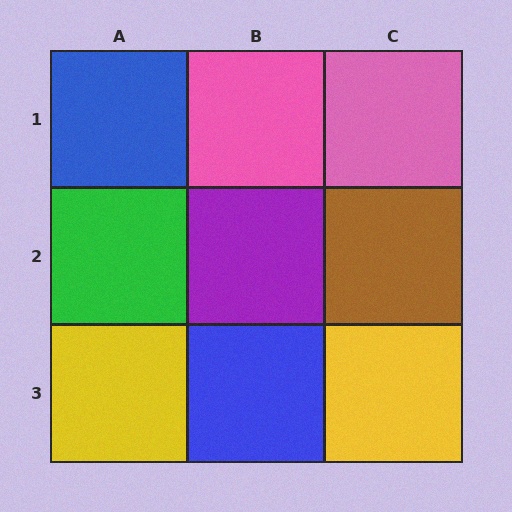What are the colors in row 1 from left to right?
Blue, pink, pink.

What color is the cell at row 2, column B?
Purple.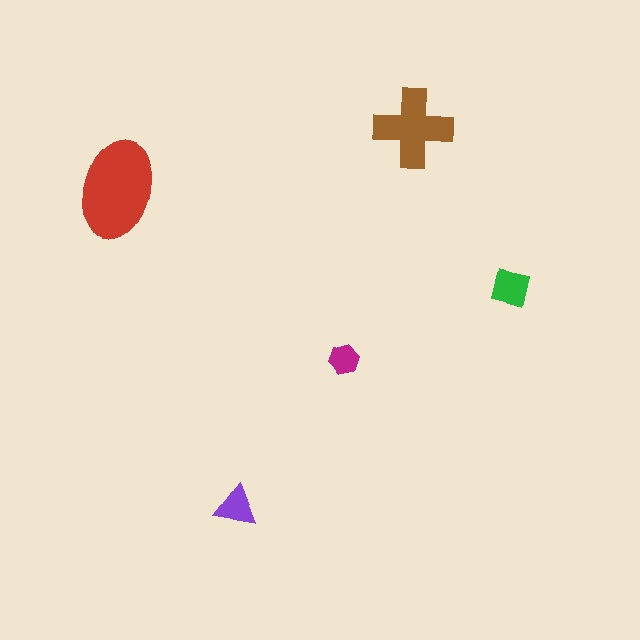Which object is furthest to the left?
The red ellipse is leftmost.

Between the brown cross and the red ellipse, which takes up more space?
The red ellipse.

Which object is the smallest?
The magenta hexagon.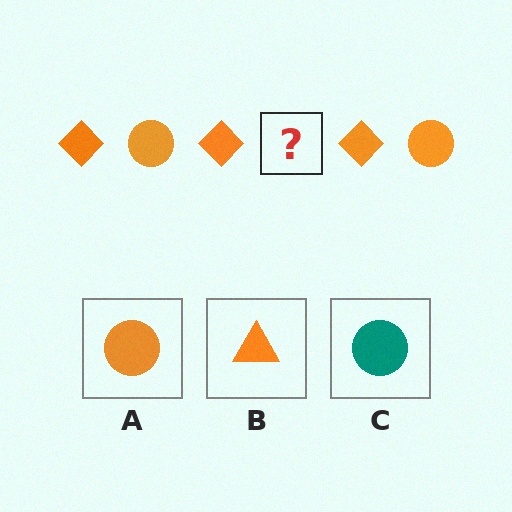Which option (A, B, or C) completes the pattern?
A.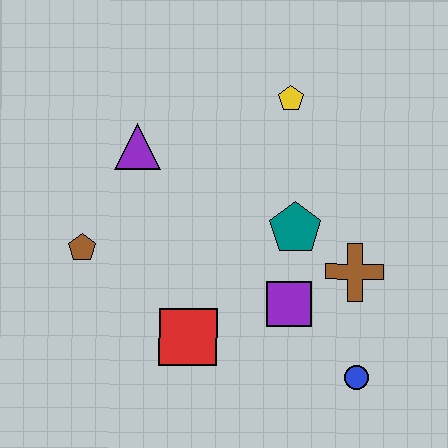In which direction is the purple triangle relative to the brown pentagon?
The purple triangle is above the brown pentagon.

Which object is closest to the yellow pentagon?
The teal pentagon is closest to the yellow pentagon.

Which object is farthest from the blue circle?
The purple triangle is farthest from the blue circle.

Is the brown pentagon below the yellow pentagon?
Yes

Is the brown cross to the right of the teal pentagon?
Yes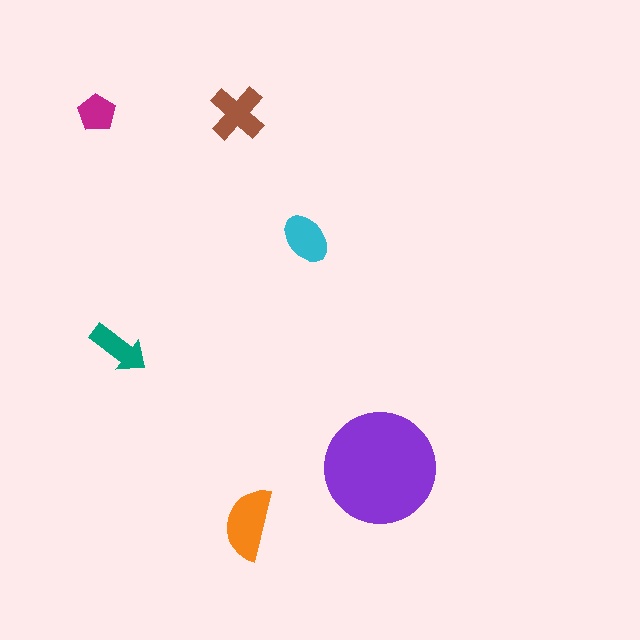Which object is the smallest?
The magenta pentagon.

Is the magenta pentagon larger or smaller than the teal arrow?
Smaller.